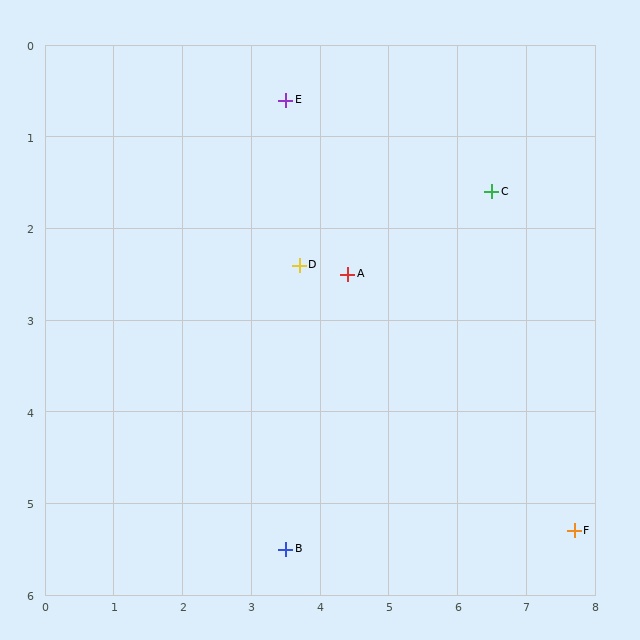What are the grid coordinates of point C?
Point C is at approximately (6.5, 1.6).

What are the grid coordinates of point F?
Point F is at approximately (7.7, 5.3).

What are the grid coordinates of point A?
Point A is at approximately (4.4, 2.5).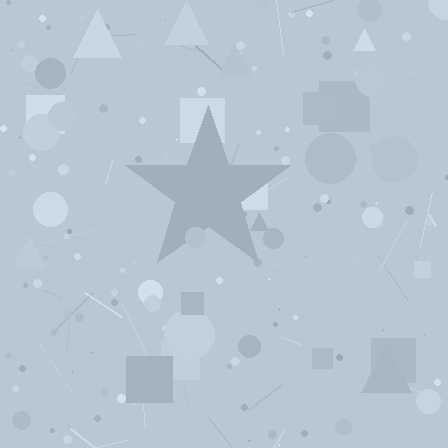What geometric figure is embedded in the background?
A star is embedded in the background.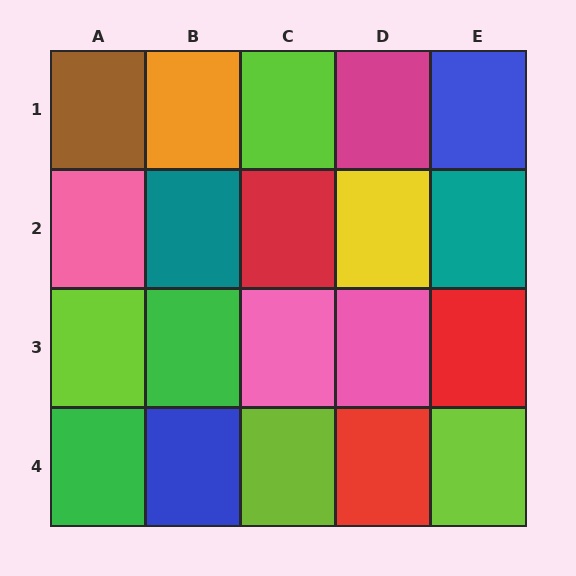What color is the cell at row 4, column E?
Lime.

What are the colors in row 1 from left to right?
Brown, orange, lime, magenta, blue.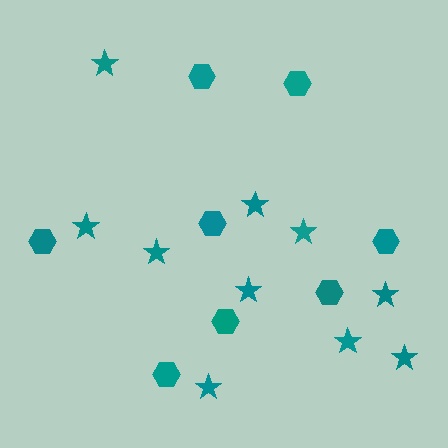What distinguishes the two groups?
There are 2 groups: one group of hexagons (8) and one group of stars (10).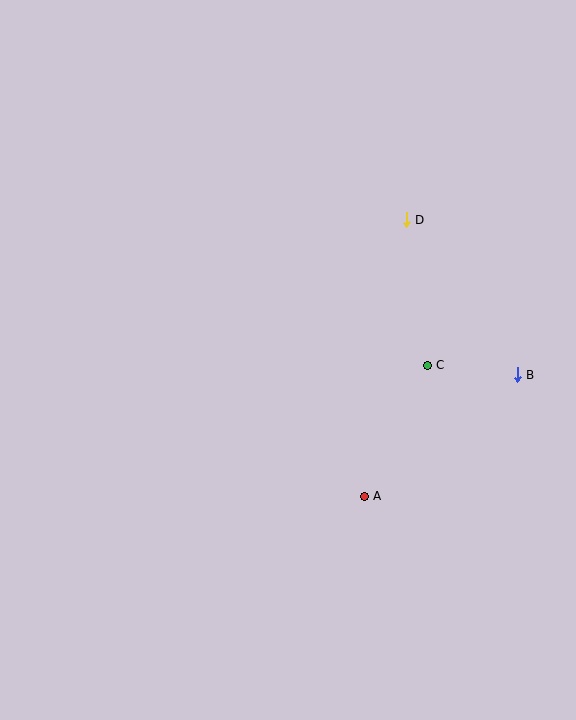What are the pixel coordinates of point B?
Point B is at (517, 375).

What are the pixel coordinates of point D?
Point D is at (406, 220).